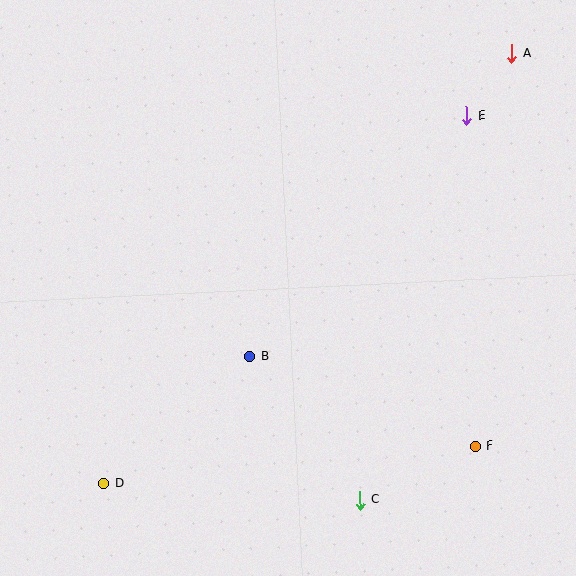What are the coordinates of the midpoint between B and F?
The midpoint between B and F is at (363, 401).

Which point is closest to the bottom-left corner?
Point D is closest to the bottom-left corner.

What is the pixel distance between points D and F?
The distance between D and F is 373 pixels.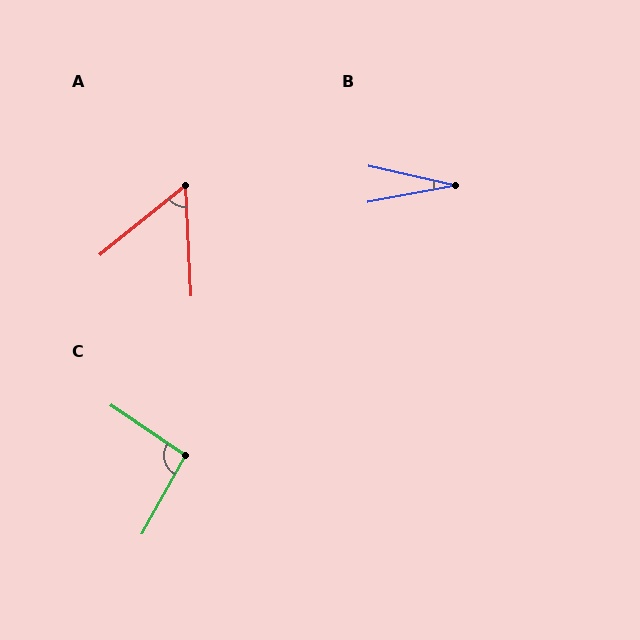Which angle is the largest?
C, at approximately 96 degrees.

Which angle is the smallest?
B, at approximately 23 degrees.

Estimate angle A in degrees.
Approximately 54 degrees.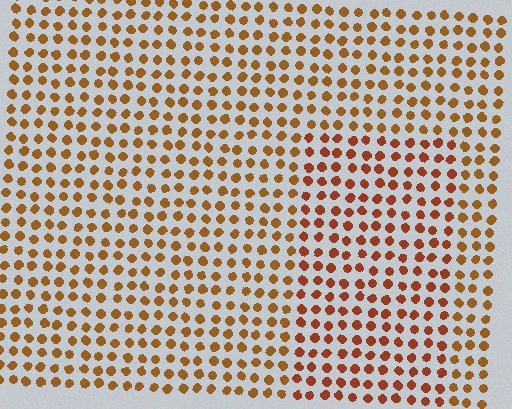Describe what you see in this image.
The image is filled with small brown elements in a uniform arrangement. A rectangle-shaped region is visible where the elements are tinted to a slightly different hue, forming a subtle color boundary.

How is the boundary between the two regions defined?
The boundary is defined purely by a slight shift in hue (about 20 degrees). Spacing, size, and orientation are identical on both sides.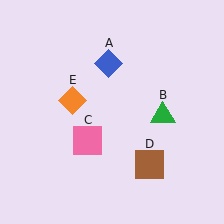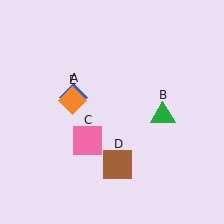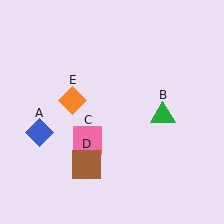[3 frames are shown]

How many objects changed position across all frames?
2 objects changed position: blue diamond (object A), brown square (object D).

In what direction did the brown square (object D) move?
The brown square (object D) moved left.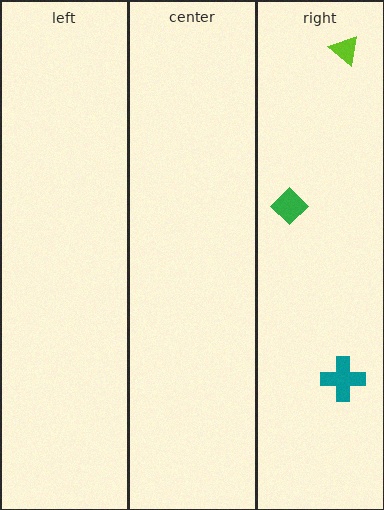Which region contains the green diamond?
The right region.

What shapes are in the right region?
The teal cross, the lime triangle, the green diamond.